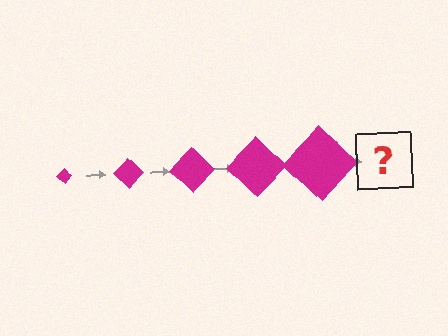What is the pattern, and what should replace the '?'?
The pattern is that the diamond gets progressively larger each step. The '?' should be a magenta diamond, larger than the previous one.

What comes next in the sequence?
The next element should be a magenta diamond, larger than the previous one.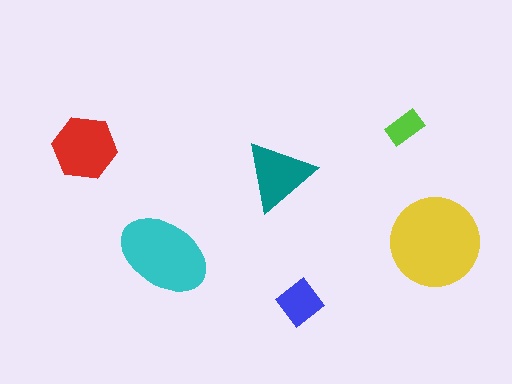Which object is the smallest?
The lime rectangle.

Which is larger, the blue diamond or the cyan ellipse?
The cyan ellipse.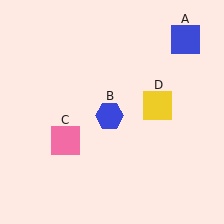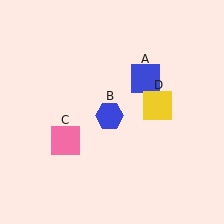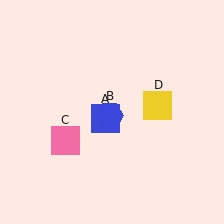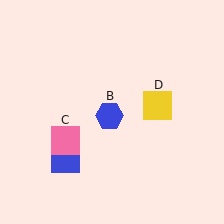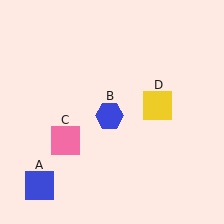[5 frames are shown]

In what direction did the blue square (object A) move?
The blue square (object A) moved down and to the left.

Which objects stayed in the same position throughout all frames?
Blue hexagon (object B) and pink square (object C) and yellow square (object D) remained stationary.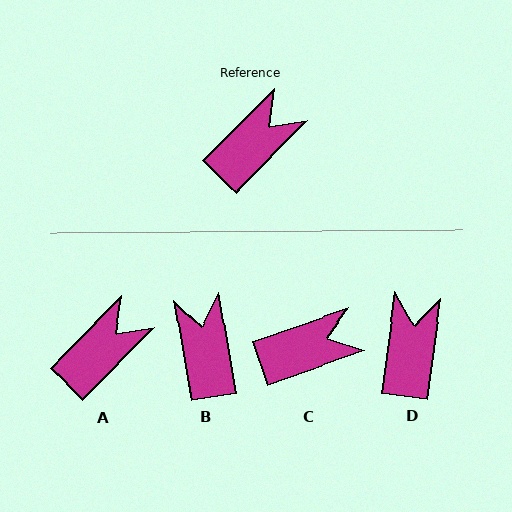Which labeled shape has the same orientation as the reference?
A.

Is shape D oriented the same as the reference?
No, it is off by about 37 degrees.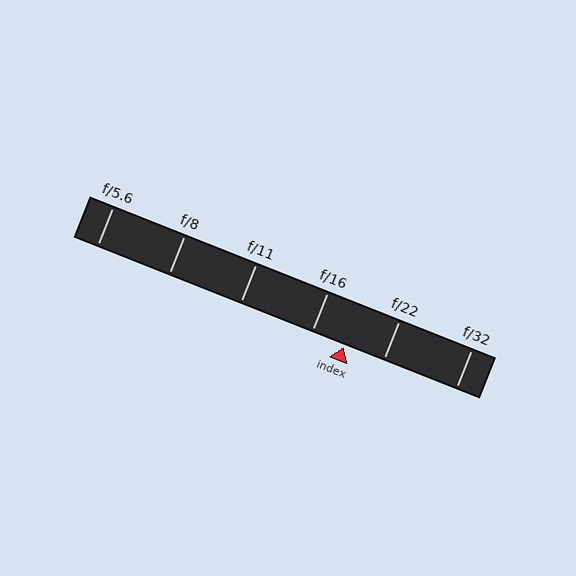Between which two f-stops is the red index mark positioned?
The index mark is between f/16 and f/22.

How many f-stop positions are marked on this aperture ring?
There are 6 f-stop positions marked.